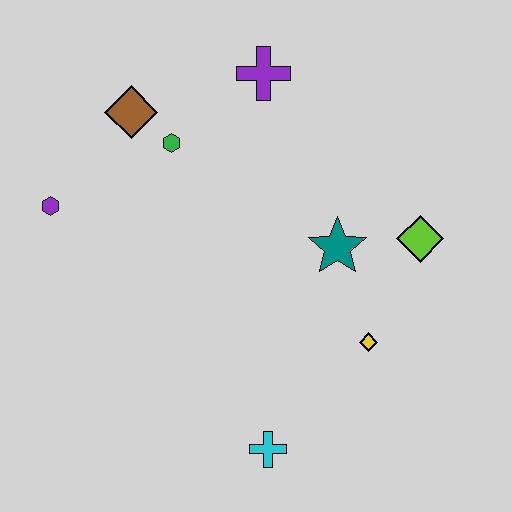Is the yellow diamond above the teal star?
No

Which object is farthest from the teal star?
The purple hexagon is farthest from the teal star.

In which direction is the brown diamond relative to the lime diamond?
The brown diamond is to the left of the lime diamond.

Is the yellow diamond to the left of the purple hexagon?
No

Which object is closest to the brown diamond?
The green hexagon is closest to the brown diamond.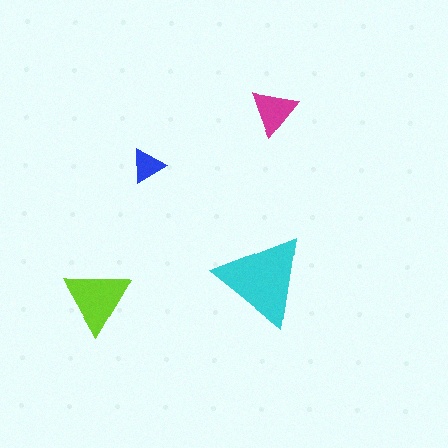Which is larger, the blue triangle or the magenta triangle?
The magenta one.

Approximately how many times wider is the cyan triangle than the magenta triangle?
About 2 times wider.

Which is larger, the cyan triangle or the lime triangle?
The cyan one.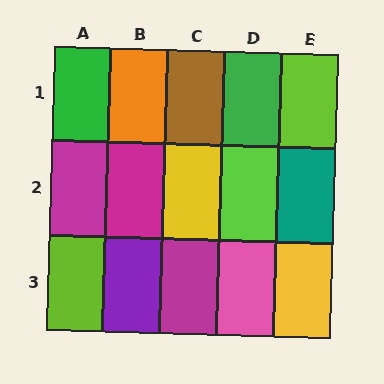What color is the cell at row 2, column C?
Yellow.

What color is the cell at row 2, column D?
Lime.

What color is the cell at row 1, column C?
Brown.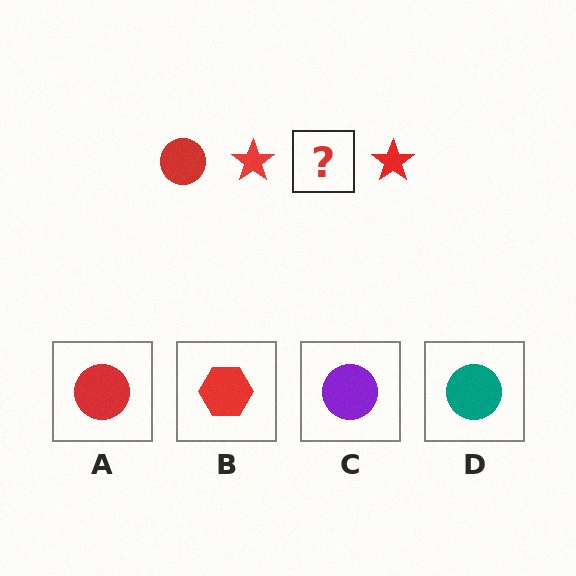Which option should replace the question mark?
Option A.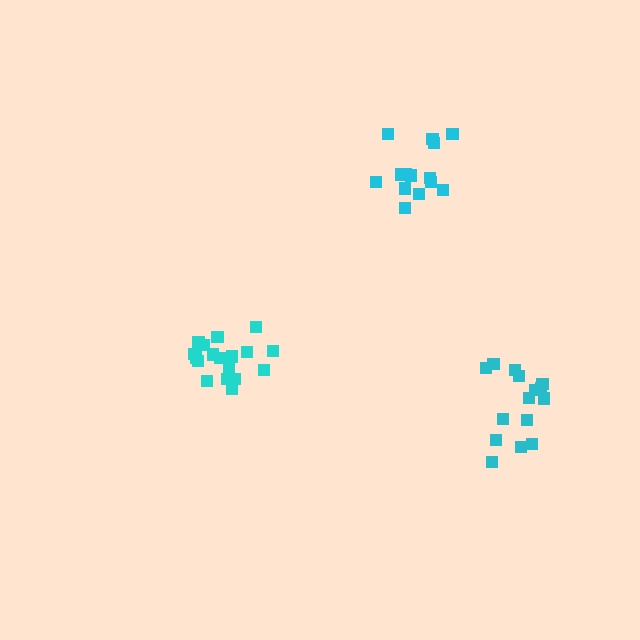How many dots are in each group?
Group 1: 18 dots, Group 2: 15 dots, Group 3: 14 dots (47 total).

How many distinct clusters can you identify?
There are 3 distinct clusters.